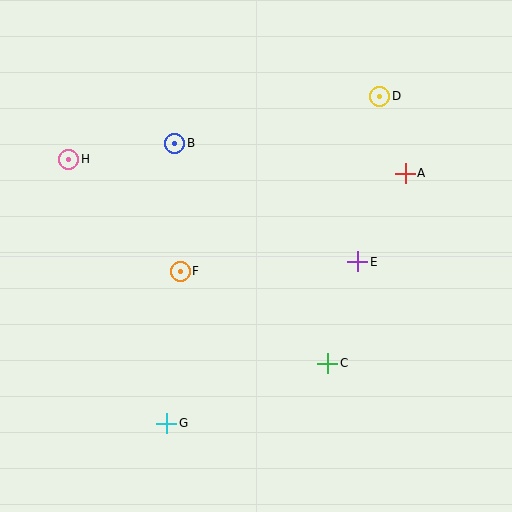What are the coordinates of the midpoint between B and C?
The midpoint between B and C is at (251, 253).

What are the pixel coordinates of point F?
Point F is at (180, 271).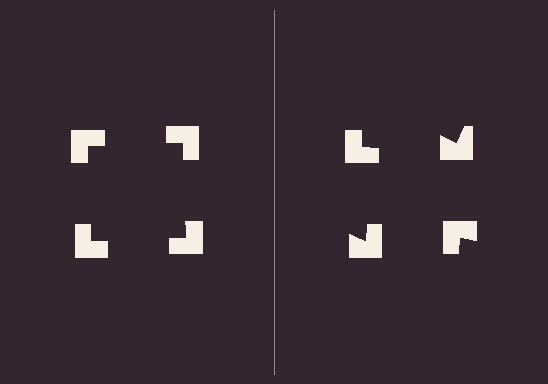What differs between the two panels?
The notched squares are positioned identically on both sides; only the wedge orientations differ. On the left they align to a square; on the right they are misaligned.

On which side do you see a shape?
An illusory square appears on the left side. On the right side the wedge cuts are rotated, so no coherent shape forms.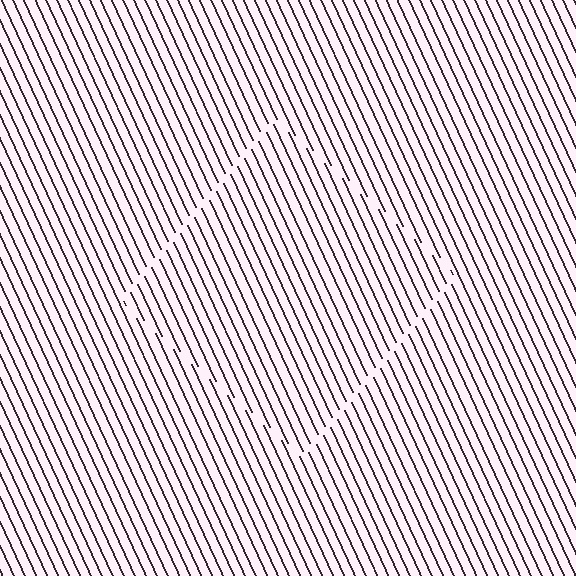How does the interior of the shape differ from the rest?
The interior of the shape contains the same grating, shifted by half a period — the contour is defined by the phase discontinuity where line-ends from the inner and outer gratings abut.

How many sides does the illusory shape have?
4 sides — the line-ends trace a square.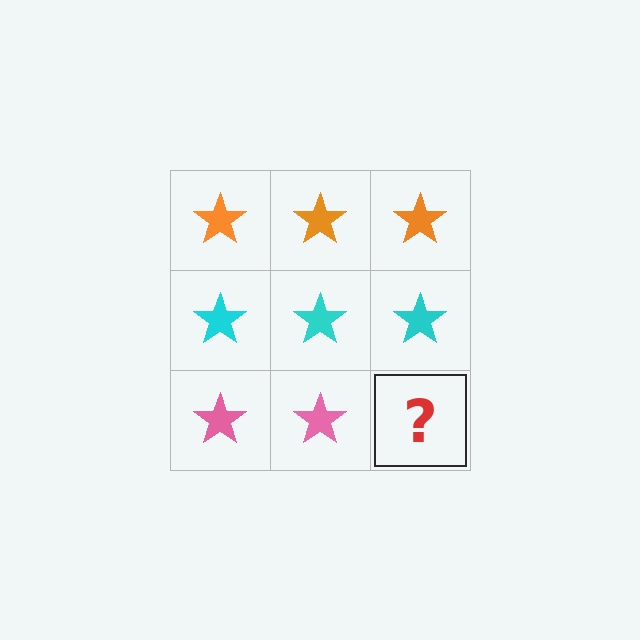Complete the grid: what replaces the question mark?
The question mark should be replaced with a pink star.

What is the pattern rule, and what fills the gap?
The rule is that each row has a consistent color. The gap should be filled with a pink star.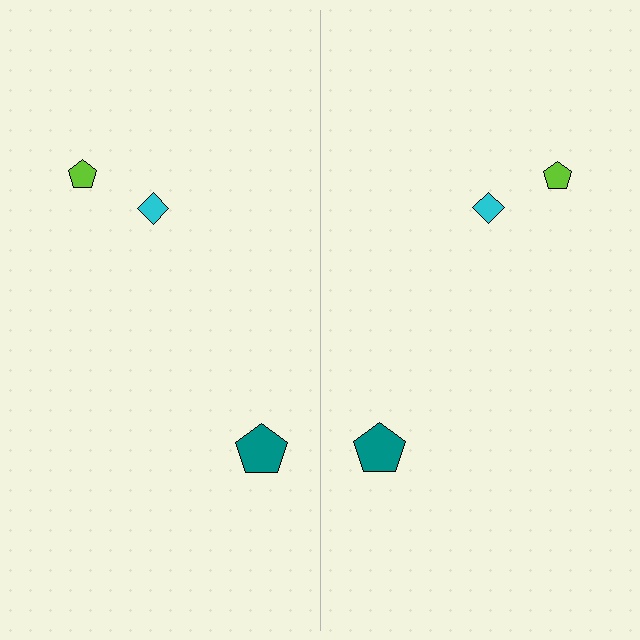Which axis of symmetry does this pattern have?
The pattern has a vertical axis of symmetry running through the center of the image.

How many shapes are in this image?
There are 6 shapes in this image.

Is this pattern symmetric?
Yes, this pattern has bilateral (reflection) symmetry.